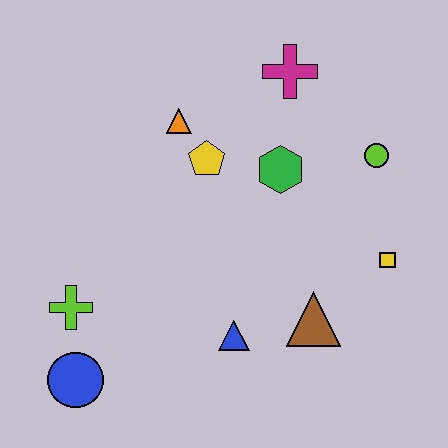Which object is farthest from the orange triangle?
The blue circle is farthest from the orange triangle.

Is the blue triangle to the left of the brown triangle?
Yes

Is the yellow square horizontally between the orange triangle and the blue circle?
No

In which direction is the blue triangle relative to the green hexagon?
The blue triangle is below the green hexagon.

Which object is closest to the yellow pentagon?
The orange triangle is closest to the yellow pentagon.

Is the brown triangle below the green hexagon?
Yes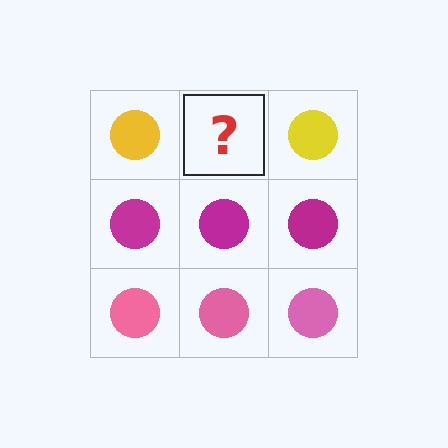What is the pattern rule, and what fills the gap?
The rule is that each row has a consistent color. The gap should be filled with a yellow circle.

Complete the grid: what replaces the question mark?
The question mark should be replaced with a yellow circle.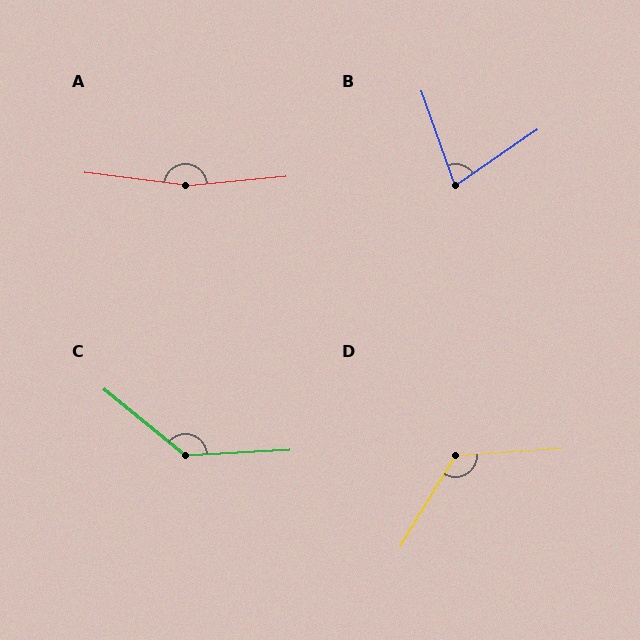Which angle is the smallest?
B, at approximately 75 degrees.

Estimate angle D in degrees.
Approximately 125 degrees.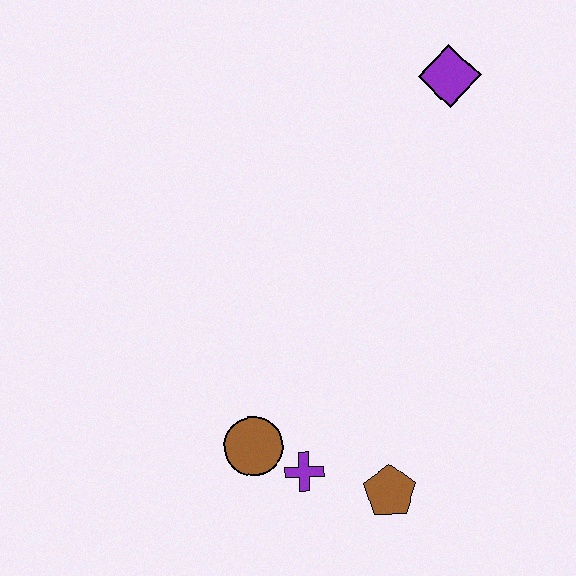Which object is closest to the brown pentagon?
The purple cross is closest to the brown pentagon.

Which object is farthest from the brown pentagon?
The purple diamond is farthest from the brown pentagon.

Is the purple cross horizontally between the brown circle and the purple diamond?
Yes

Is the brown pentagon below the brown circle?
Yes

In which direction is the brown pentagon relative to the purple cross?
The brown pentagon is to the right of the purple cross.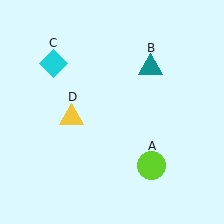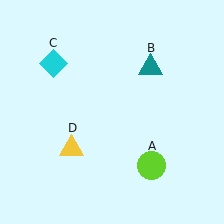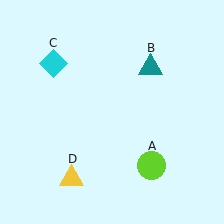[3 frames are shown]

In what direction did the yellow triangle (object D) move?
The yellow triangle (object D) moved down.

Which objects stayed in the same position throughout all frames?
Lime circle (object A) and teal triangle (object B) and cyan diamond (object C) remained stationary.